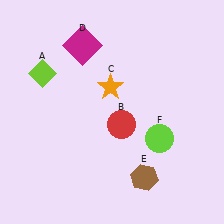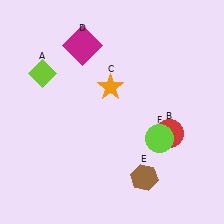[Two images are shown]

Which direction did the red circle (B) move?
The red circle (B) moved right.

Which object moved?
The red circle (B) moved right.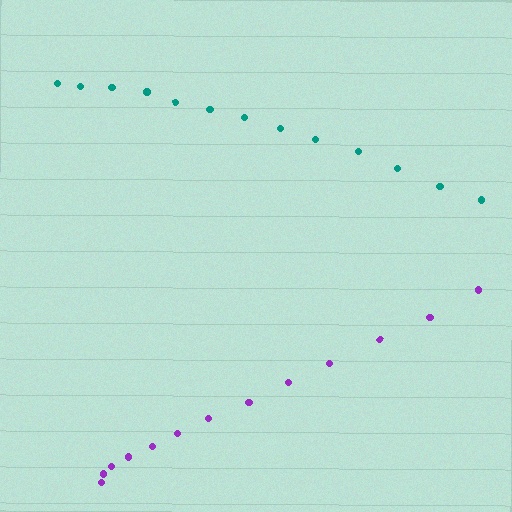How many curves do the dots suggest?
There are 2 distinct paths.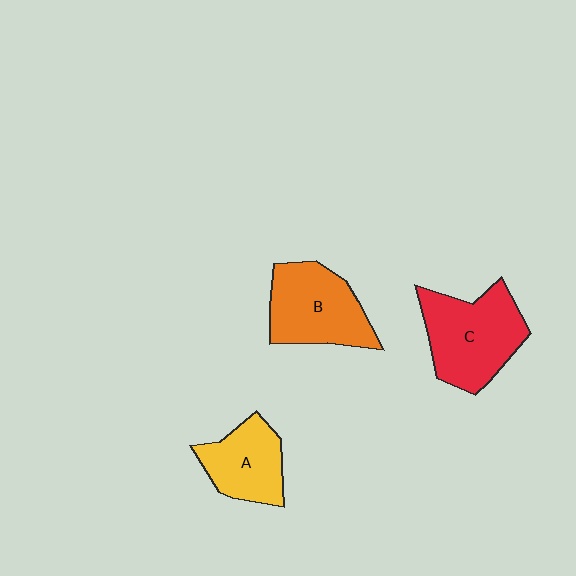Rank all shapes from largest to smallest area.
From largest to smallest: C (red), B (orange), A (yellow).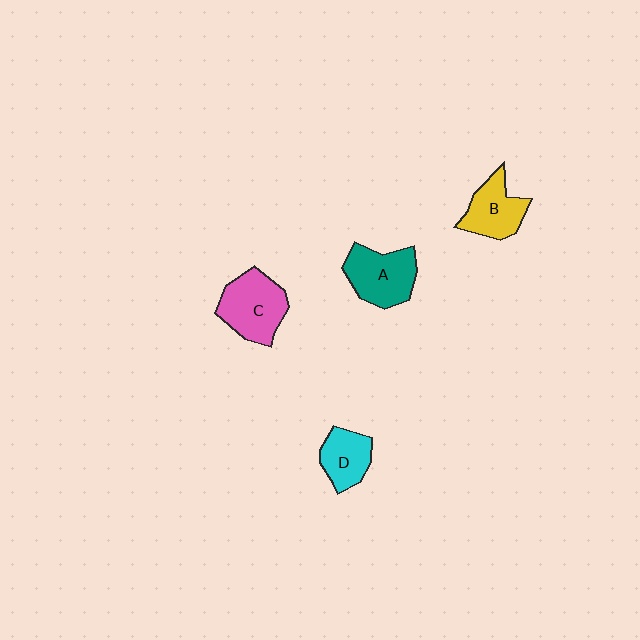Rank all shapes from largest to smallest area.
From largest to smallest: C (pink), A (teal), B (yellow), D (cyan).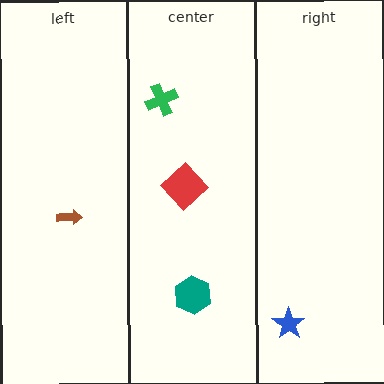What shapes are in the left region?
The brown arrow.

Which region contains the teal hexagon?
The center region.